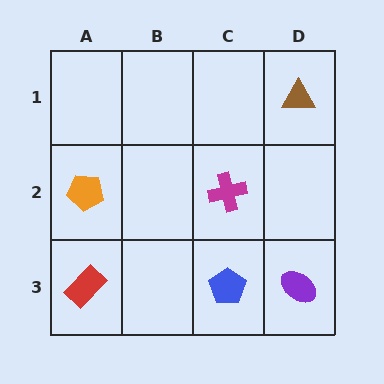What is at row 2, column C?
A magenta cross.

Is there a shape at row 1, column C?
No, that cell is empty.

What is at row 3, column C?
A blue pentagon.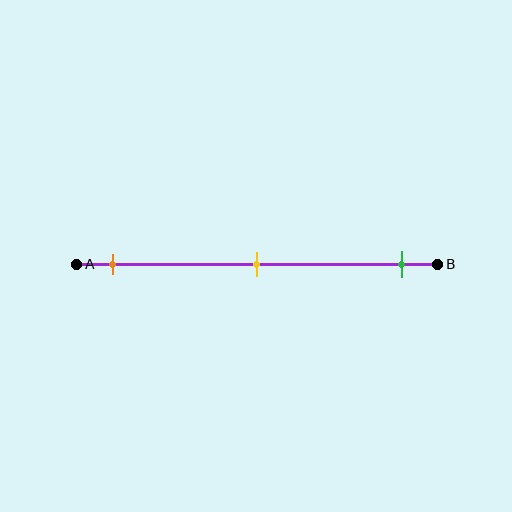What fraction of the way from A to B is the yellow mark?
The yellow mark is approximately 50% (0.5) of the way from A to B.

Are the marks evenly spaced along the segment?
Yes, the marks are approximately evenly spaced.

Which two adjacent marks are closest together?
The orange and yellow marks are the closest adjacent pair.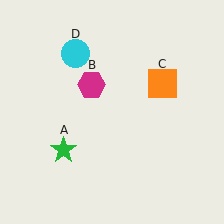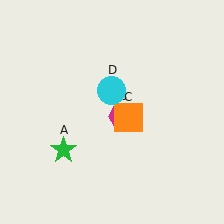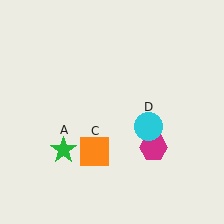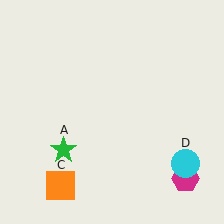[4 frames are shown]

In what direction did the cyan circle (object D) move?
The cyan circle (object D) moved down and to the right.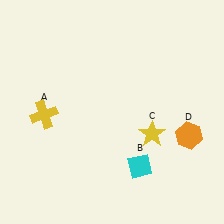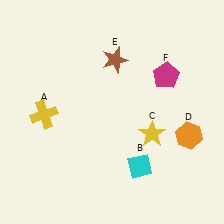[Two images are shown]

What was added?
A brown star (E), a magenta pentagon (F) were added in Image 2.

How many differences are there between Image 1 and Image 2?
There are 2 differences between the two images.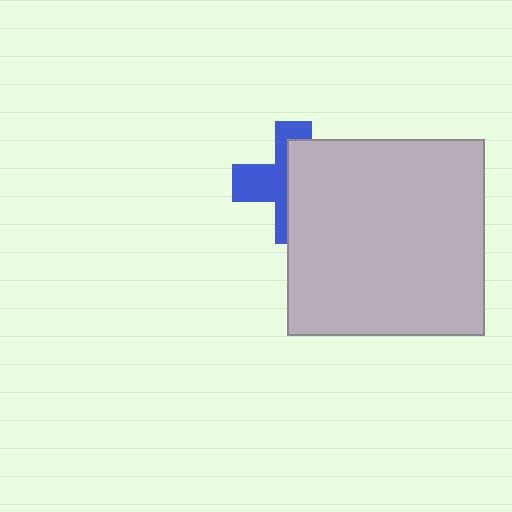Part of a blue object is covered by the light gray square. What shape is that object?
It is a cross.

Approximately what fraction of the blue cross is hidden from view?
Roughly 54% of the blue cross is hidden behind the light gray square.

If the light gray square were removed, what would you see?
You would see the complete blue cross.